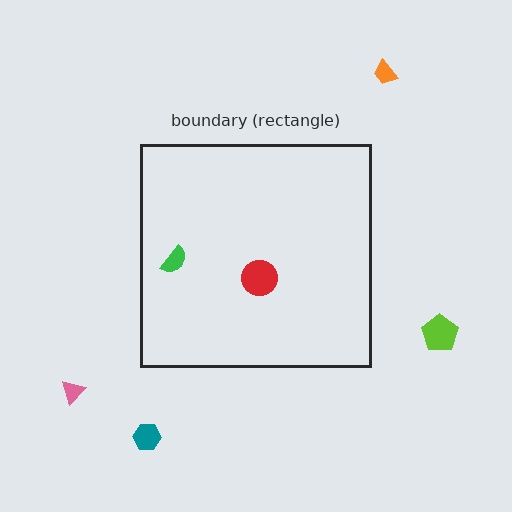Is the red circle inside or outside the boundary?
Inside.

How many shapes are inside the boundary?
2 inside, 4 outside.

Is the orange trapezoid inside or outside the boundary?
Outside.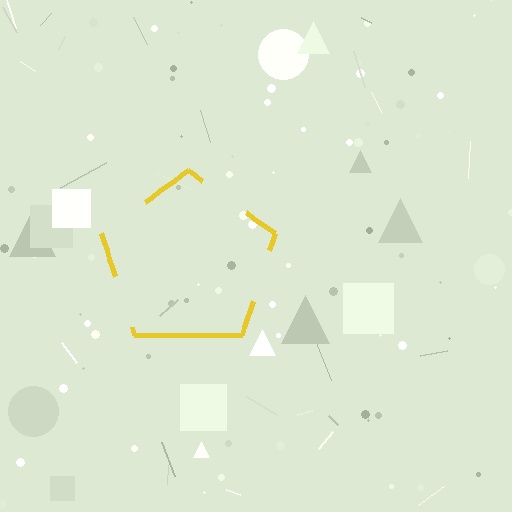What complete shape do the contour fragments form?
The contour fragments form a pentagon.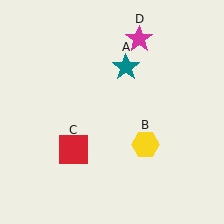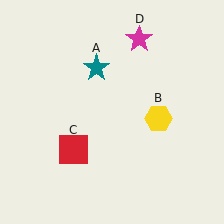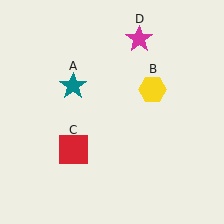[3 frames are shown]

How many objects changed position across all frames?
2 objects changed position: teal star (object A), yellow hexagon (object B).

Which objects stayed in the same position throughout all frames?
Red square (object C) and magenta star (object D) remained stationary.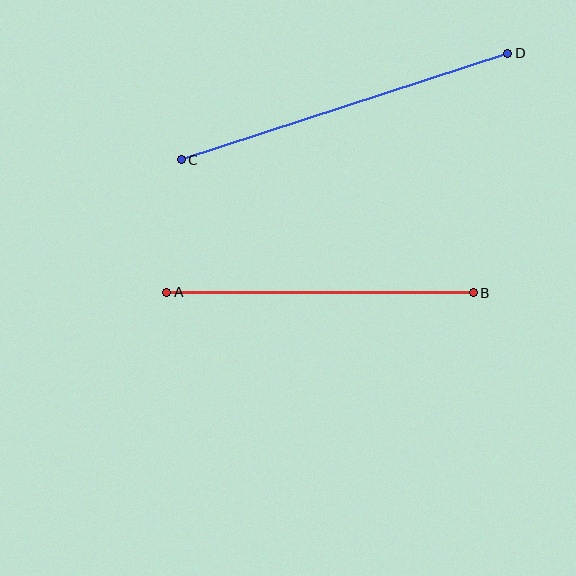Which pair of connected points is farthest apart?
Points C and D are farthest apart.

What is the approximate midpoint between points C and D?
The midpoint is at approximately (345, 107) pixels.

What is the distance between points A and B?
The distance is approximately 307 pixels.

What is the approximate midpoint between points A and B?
The midpoint is at approximately (320, 293) pixels.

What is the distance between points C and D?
The distance is approximately 344 pixels.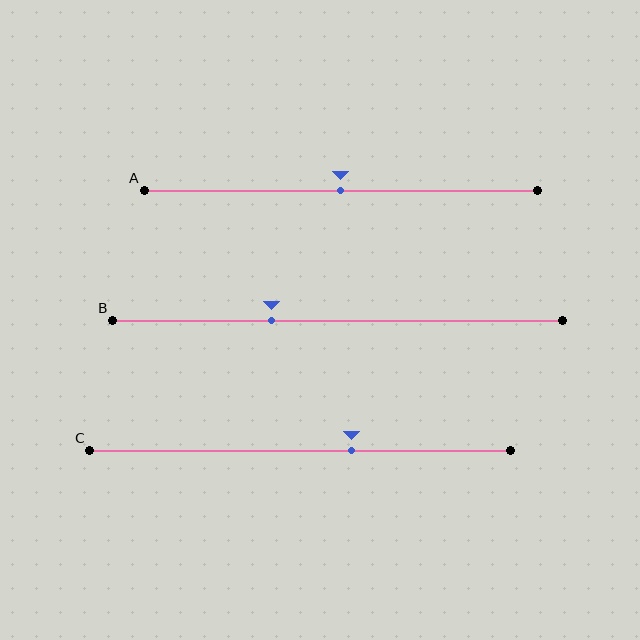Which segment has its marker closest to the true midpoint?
Segment A has its marker closest to the true midpoint.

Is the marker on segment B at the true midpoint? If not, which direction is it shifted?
No, the marker on segment B is shifted to the left by about 15% of the segment length.